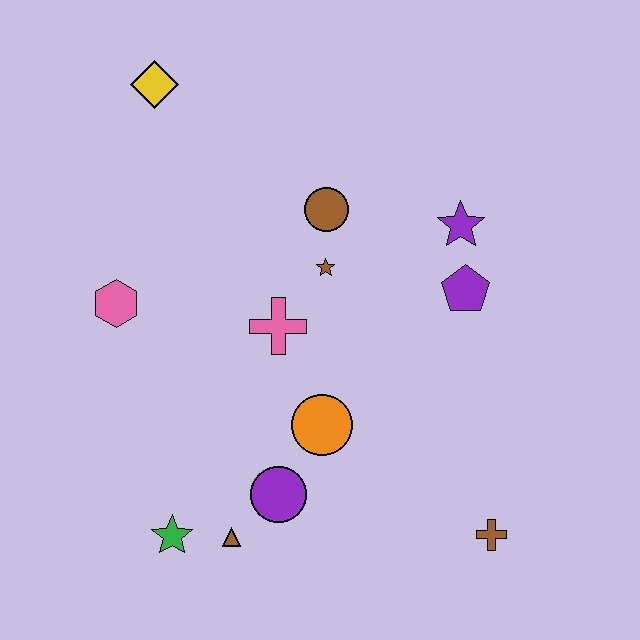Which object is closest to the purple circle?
The brown triangle is closest to the purple circle.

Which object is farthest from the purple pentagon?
The green star is farthest from the purple pentagon.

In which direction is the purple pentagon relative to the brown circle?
The purple pentagon is to the right of the brown circle.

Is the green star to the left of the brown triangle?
Yes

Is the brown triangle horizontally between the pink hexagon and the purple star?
Yes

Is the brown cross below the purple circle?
Yes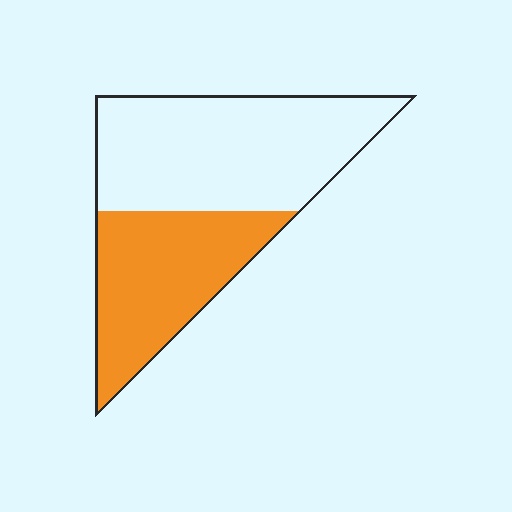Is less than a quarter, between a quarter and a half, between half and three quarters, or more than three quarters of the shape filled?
Between a quarter and a half.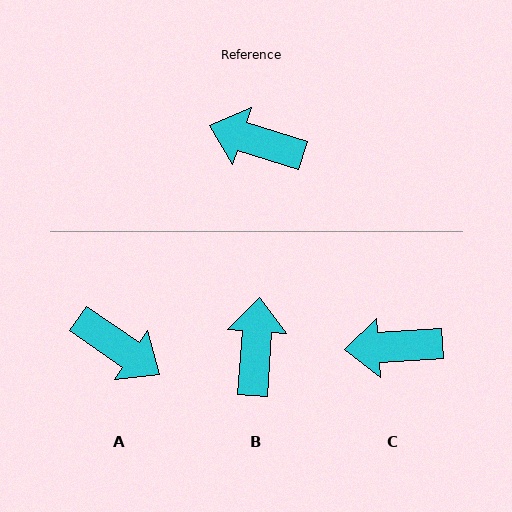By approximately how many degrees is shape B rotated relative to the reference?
Approximately 76 degrees clockwise.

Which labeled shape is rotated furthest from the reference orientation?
A, about 164 degrees away.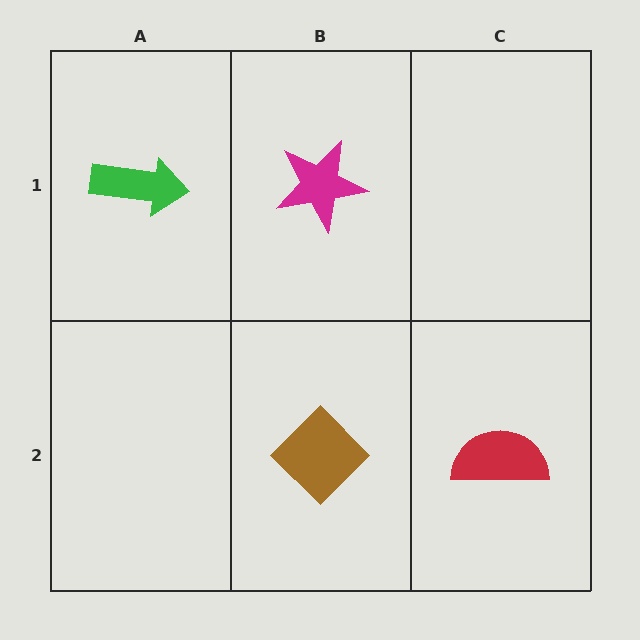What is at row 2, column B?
A brown diamond.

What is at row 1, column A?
A green arrow.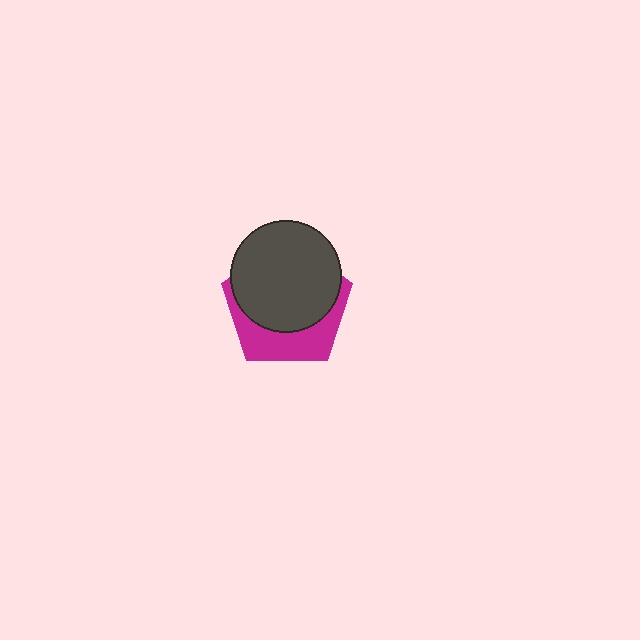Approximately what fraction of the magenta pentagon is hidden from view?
Roughly 63% of the magenta pentagon is hidden behind the dark gray circle.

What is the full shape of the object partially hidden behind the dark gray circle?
The partially hidden object is a magenta pentagon.